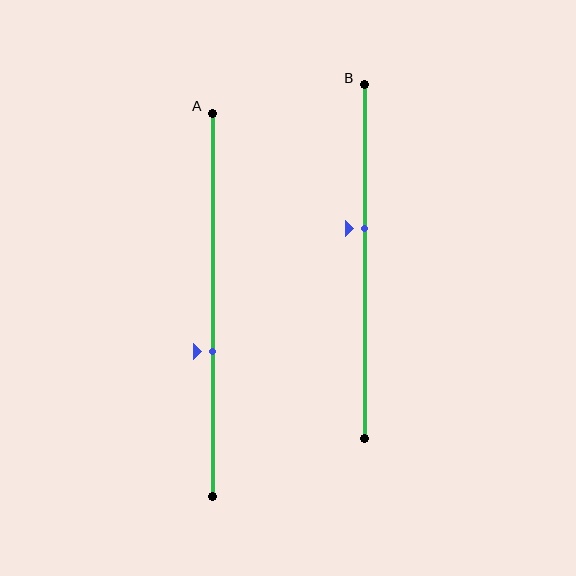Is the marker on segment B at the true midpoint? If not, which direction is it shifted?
No, the marker on segment B is shifted upward by about 9% of the segment length.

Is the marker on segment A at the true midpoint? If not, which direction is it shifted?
No, the marker on segment A is shifted downward by about 12% of the segment length.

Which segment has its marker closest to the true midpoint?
Segment B has its marker closest to the true midpoint.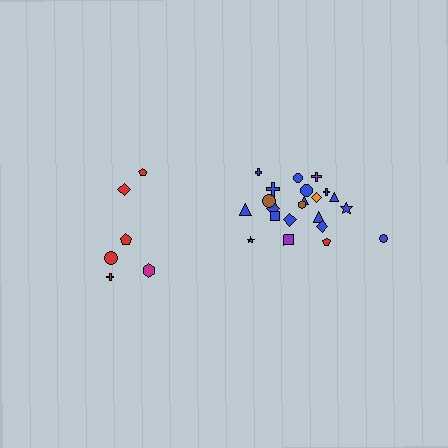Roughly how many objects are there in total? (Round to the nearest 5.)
Roughly 30 objects in total.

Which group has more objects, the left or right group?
The right group.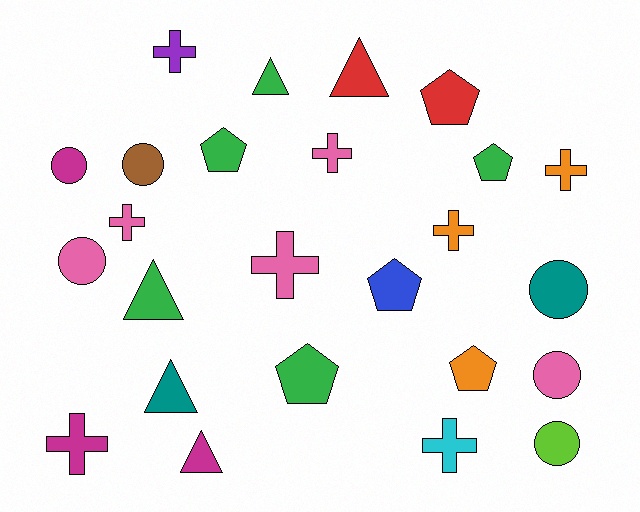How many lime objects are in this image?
There is 1 lime object.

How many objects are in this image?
There are 25 objects.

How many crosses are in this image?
There are 8 crosses.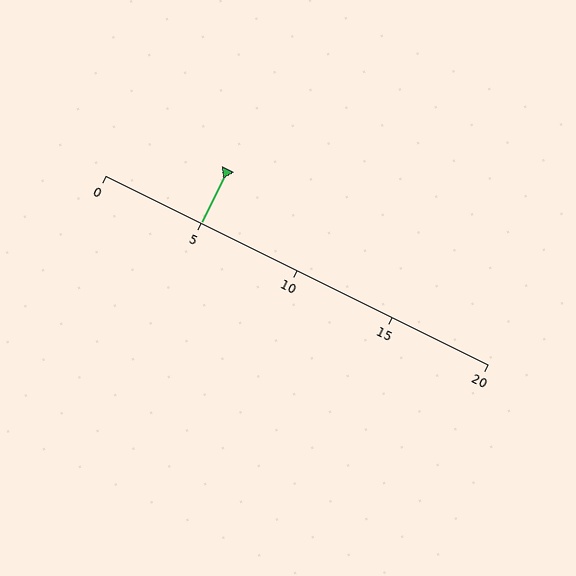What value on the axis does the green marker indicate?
The marker indicates approximately 5.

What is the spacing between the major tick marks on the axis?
The major ticks are spaced 5 apart.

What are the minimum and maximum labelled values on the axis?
The axis runs from 0 to 20.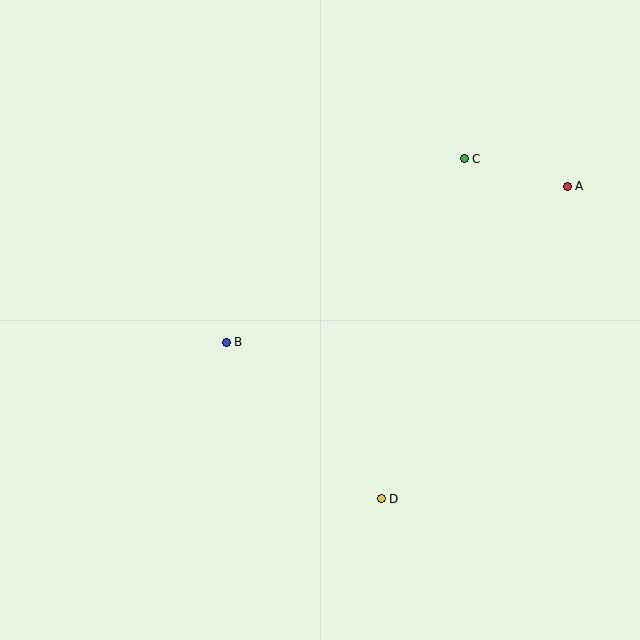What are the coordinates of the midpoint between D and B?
The midpoint between D and B is at (304, 420).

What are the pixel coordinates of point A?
Point A is at (567, 186).